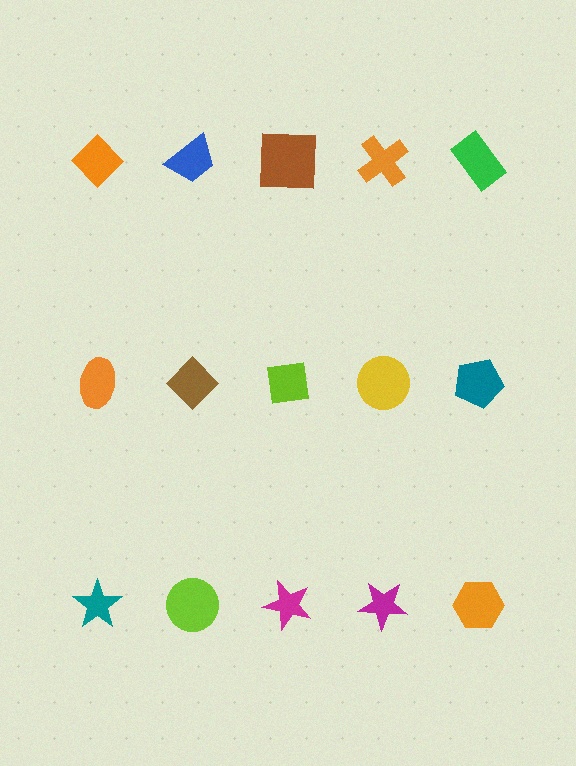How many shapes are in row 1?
5 shapes.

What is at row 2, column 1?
An orange ellipse.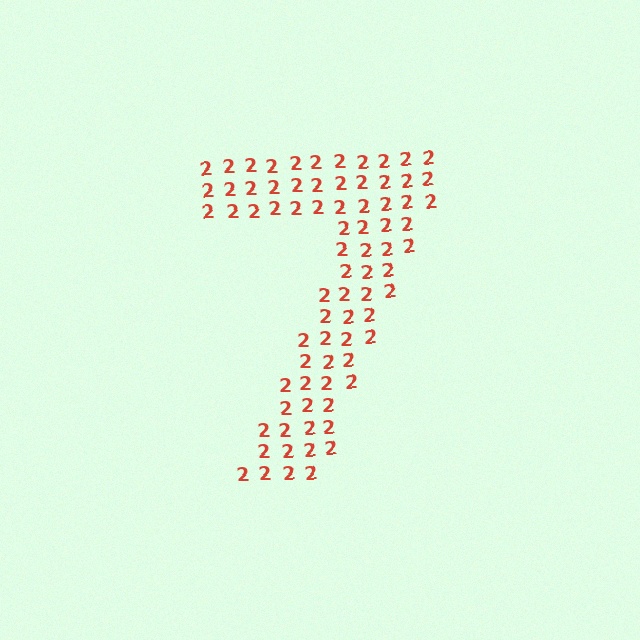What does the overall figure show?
The overall figure shows the digit 7.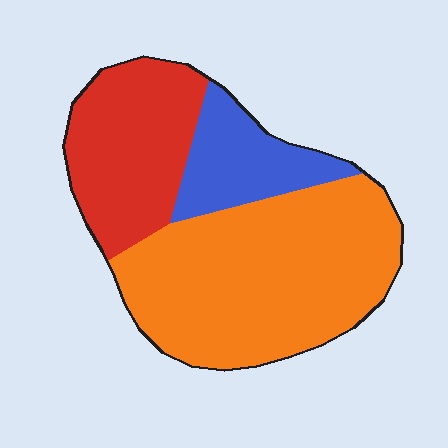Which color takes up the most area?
Orange, at roughly 55%.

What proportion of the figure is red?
Red takes up about one quarter (1/4) of the figure.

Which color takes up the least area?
Blue, at roughly 15%.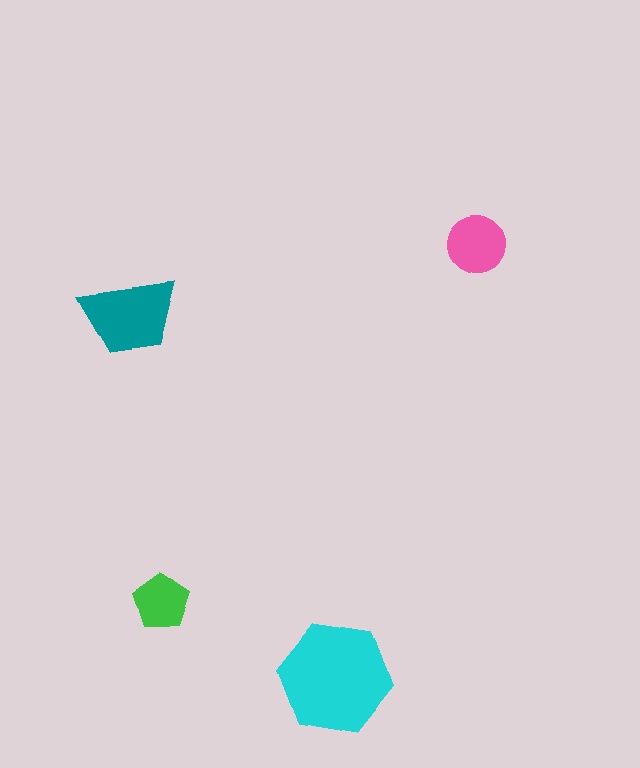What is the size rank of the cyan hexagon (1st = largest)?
1st.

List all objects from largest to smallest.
The cyan hexagon, the teal trapezoid, the pink circle, the green pentagon.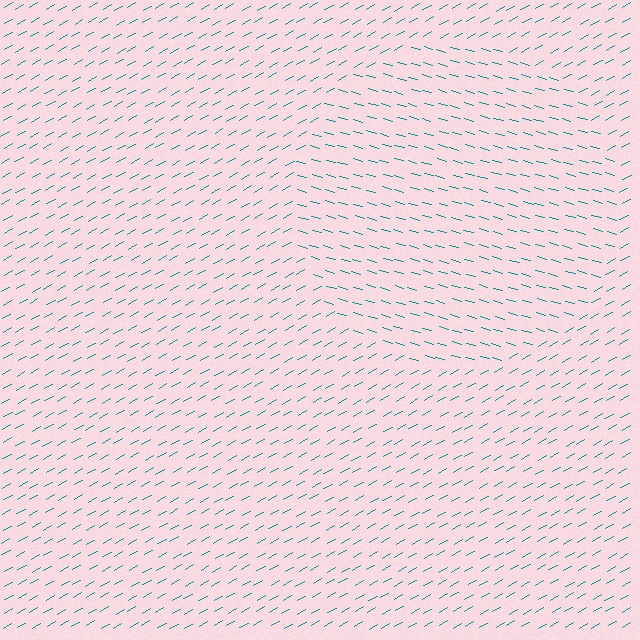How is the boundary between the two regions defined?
The boundary is defined purely by a change in line orientation (approximately 45 degrees difference). All lines are the same color and thickness.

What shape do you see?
I see a circle.